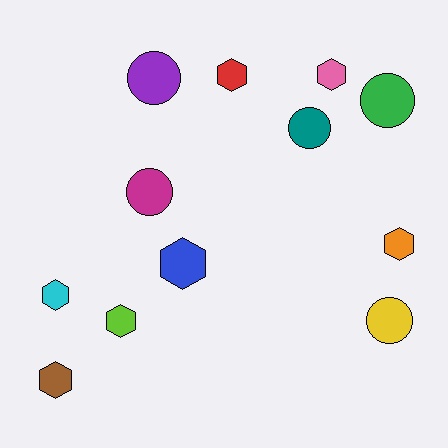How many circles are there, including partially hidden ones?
There are 5 circles.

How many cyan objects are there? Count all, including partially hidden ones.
There is 1 cyan object.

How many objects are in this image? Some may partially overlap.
There are 12 objects.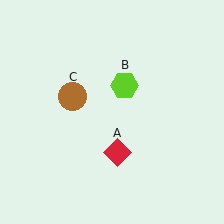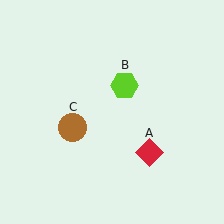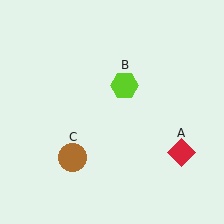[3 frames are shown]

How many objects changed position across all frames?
2 objects changed position: red diamond (object A), brown circle (object C).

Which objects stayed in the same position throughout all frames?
Lime hexagon (object B) remained stationary.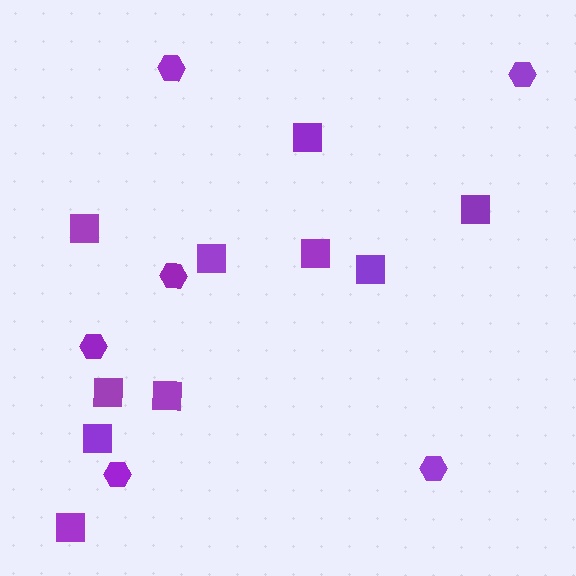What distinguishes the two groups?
There are 2 groups: one group of hexagons (6) and one group of squares (10).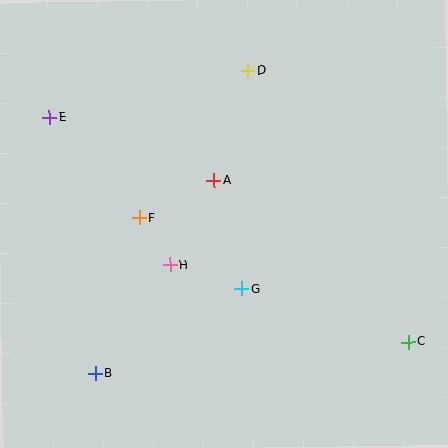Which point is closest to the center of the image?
Point A at (214, 180) is closest to the center.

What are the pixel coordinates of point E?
Point E is at (49, 118).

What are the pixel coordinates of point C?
Point C is at (408, 342).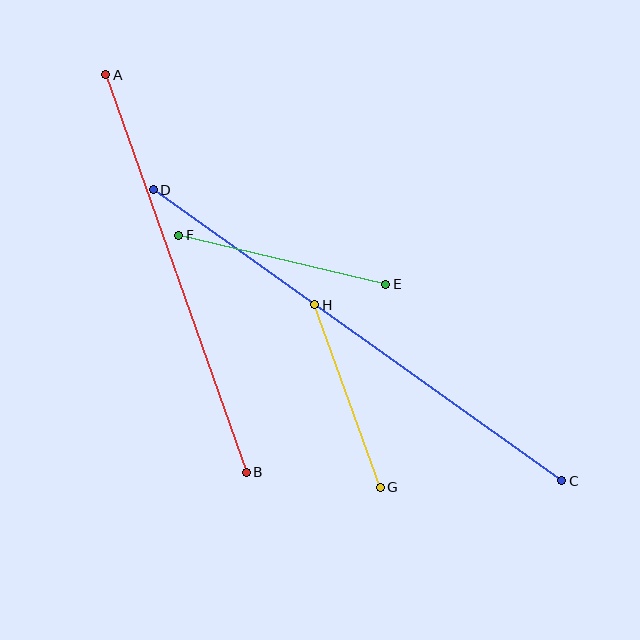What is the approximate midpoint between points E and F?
The midpoint is at approximately (282, 260) pixels.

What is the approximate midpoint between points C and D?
The midpoint is at approximately (357, 335) pixels.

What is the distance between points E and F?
The distance is approximately 213 pixels.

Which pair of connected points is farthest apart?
Points C and D are farthest apart.